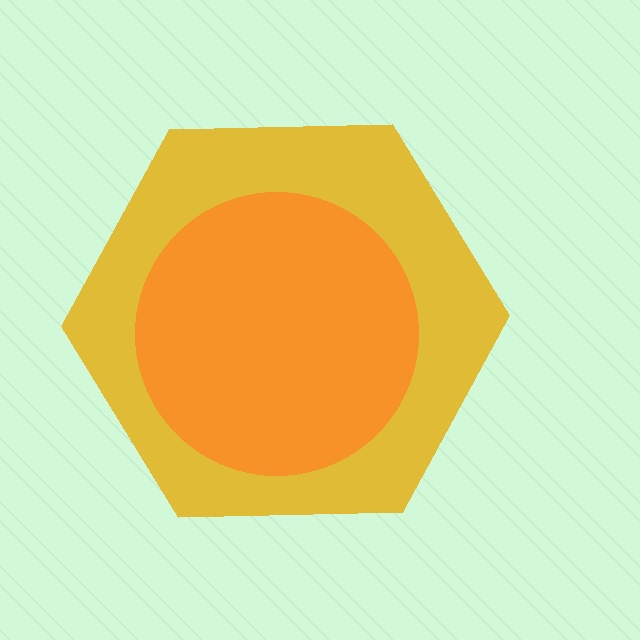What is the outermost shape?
The yellow hexagon.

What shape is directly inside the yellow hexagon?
The orange circle.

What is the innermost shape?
The orange circle.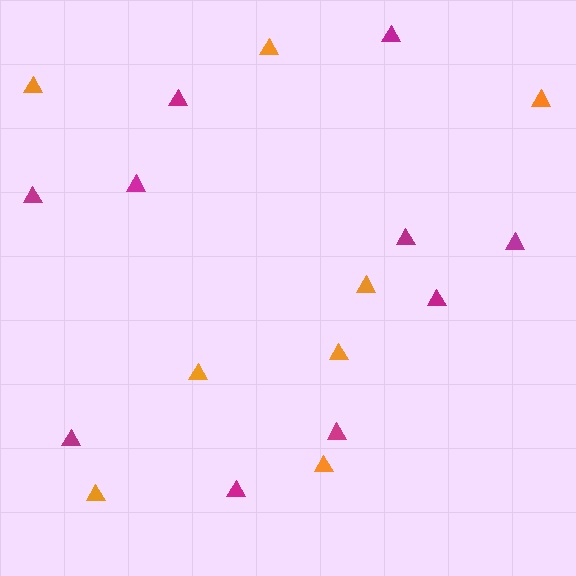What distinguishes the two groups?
There are 2 groups: one group of orange triangles (8) and one group of magenta triangles (10).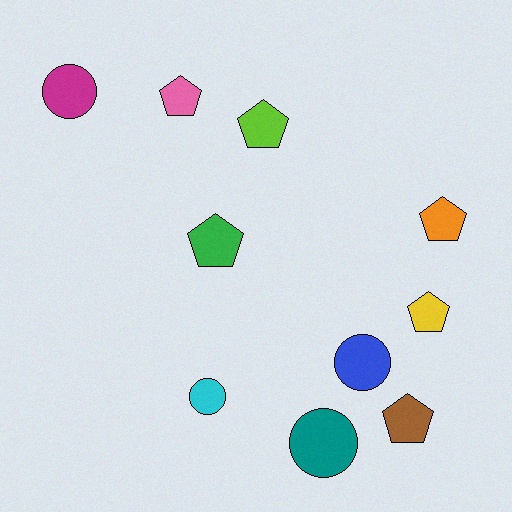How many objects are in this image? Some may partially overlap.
There are 10 objects.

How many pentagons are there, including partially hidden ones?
There are 6 pentagons.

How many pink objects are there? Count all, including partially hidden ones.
There is 1 pink object.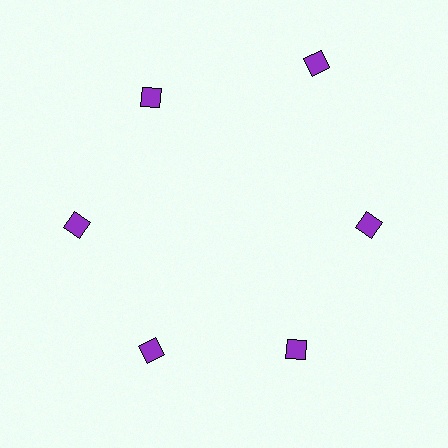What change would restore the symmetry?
The symmetry would be restored by moving it inward, back onto the ring so that all 6 diamonds sit at equal angles and equal distance from the center.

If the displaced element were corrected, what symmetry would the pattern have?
It would have 6-fold rotational symmetry — the pattern would map onto itself every 60 degrees.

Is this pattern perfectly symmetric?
No. The 6 purple diamonds are arranged in a ring, but one element near the 1 o'clock position is pushed outward from the center, breaking the 6-fold rotational symmetry.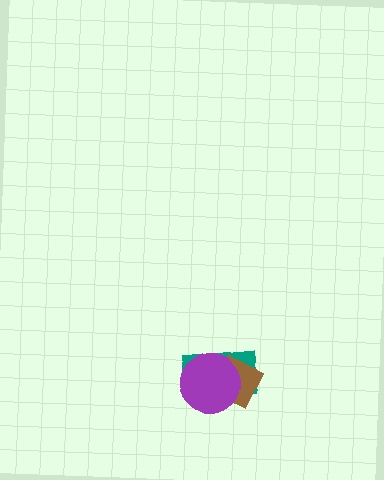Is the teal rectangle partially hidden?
Yes, it is partially covered by another shape.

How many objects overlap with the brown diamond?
2 objects overlap with the brown diamond.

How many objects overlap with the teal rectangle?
2 objects overlap with the teal rectangle.